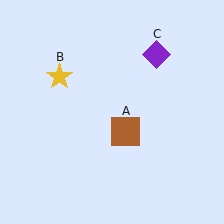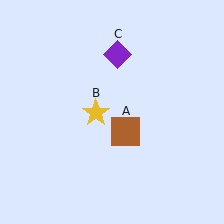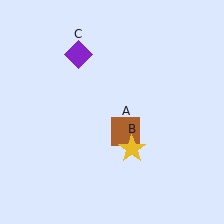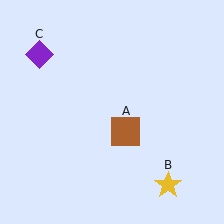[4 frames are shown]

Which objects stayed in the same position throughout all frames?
Brown square (object A) remained stationary.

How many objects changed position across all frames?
2 objects changed position: yellow star (object B), purple diamond (object C).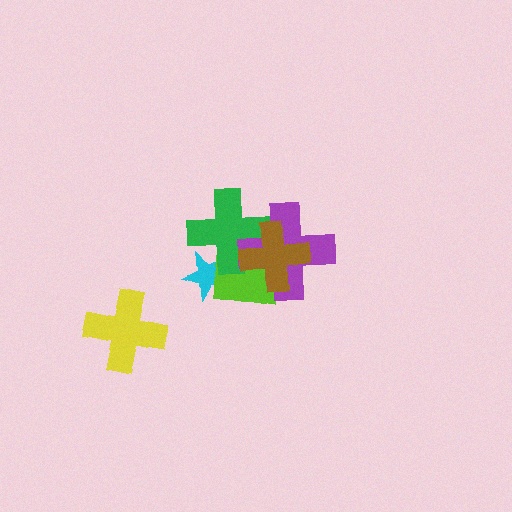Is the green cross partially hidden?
Yes, it is partially covered by another shape.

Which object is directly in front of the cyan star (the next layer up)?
The lime square is directly in front of the cyan star.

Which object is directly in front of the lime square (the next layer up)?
The green cross is directly in front of the lime square.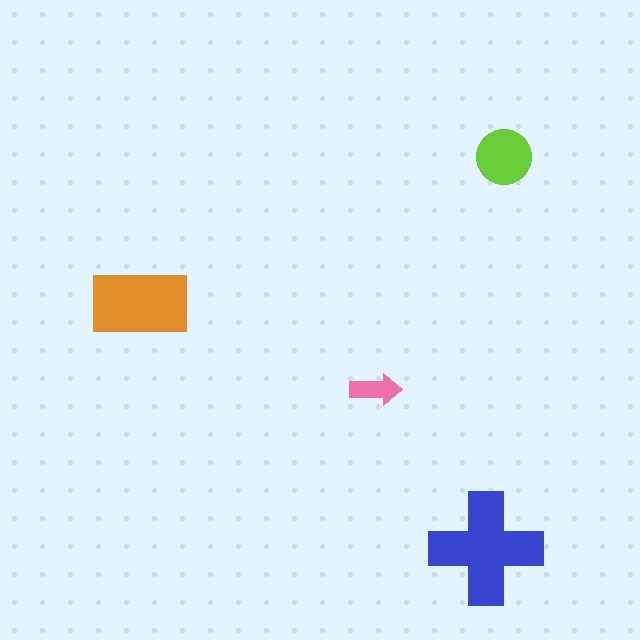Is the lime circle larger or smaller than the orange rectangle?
Smaller.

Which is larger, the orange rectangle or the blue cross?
The blue cross.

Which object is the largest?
The blue cross.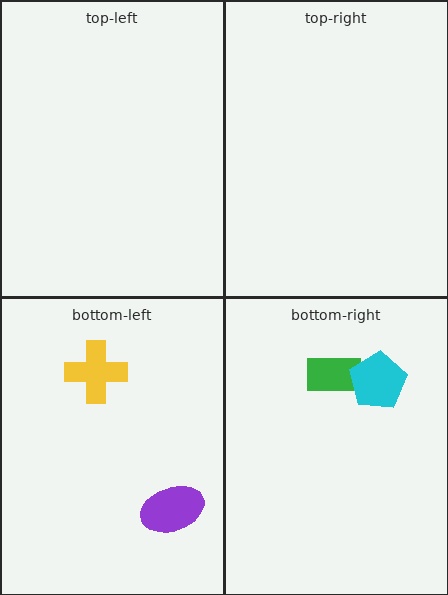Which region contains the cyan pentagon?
The bottom-right region.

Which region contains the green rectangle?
The bottom-right region.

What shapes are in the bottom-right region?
The green rectangle, the cyan pentagon.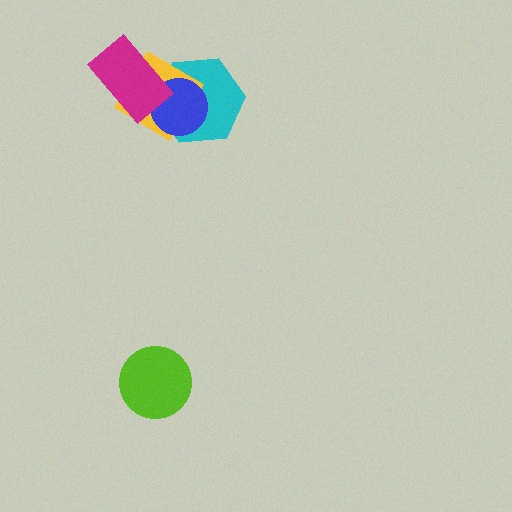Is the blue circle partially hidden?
Yes, it is partially covered by another shape.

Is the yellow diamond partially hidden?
Yes, it is partially covered by another shape.